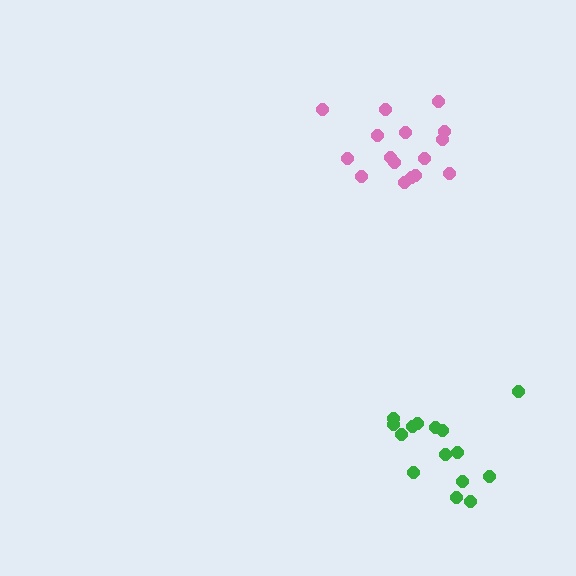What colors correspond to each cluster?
The clusters are colored: green, pink.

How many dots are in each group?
Group 1: 15 dots, Group 2: 16 dots (31 total).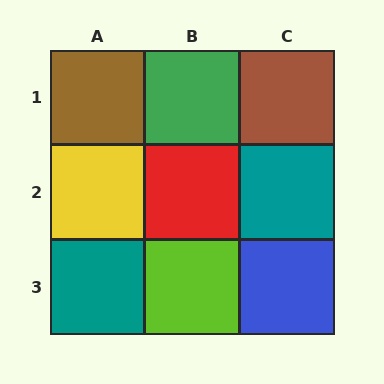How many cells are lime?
1 cell is lime.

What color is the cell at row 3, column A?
Teal.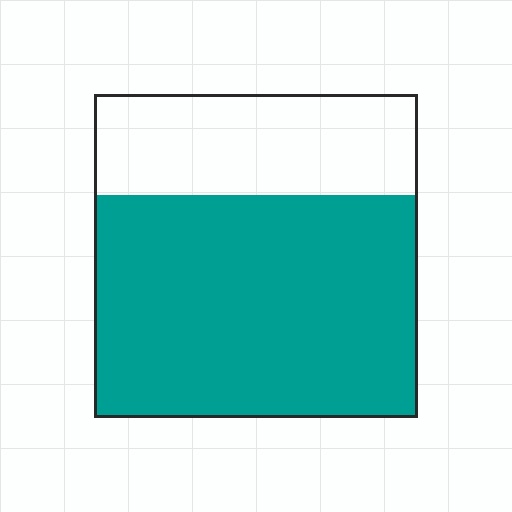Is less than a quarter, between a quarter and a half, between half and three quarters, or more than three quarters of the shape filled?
Between half and three quarters.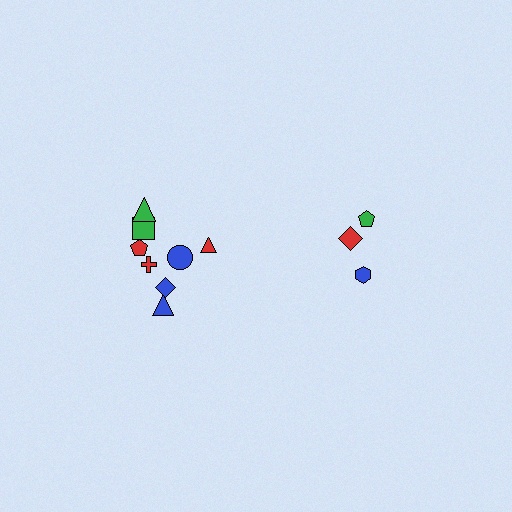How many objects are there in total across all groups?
There are 11 objects.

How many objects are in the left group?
There are 8 objects.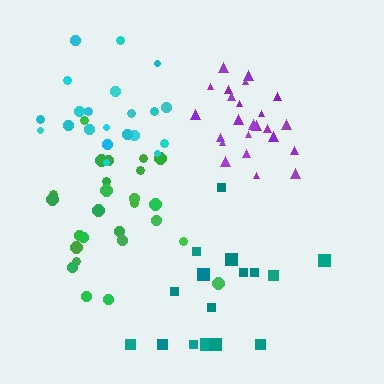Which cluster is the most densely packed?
Purple.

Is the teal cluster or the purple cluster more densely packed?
Purple.